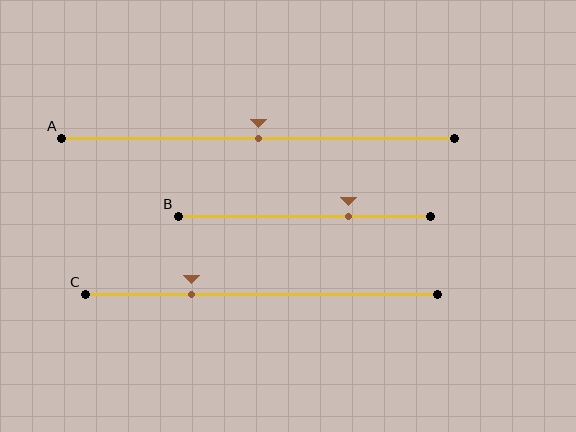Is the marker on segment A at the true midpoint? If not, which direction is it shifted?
Yes, the marker on segment A is at the true midpoint.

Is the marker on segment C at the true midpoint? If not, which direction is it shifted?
No, the marker on segment C is shifted to the left by about 20% of the segment length.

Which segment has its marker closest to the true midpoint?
Segment A has its marker closest to the true midpoint.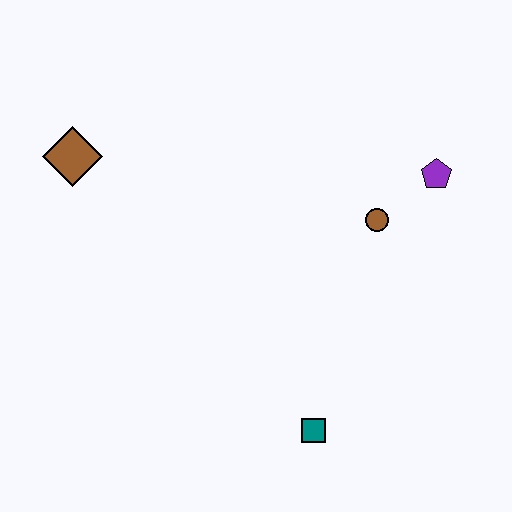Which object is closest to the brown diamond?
The brown circle is closest to the brown diamond.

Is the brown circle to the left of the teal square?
No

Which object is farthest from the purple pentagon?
The brown diamond is farthest from the purple pentagon.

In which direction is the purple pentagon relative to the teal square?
The purple pentagon is above the teal square.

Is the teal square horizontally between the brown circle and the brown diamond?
Yes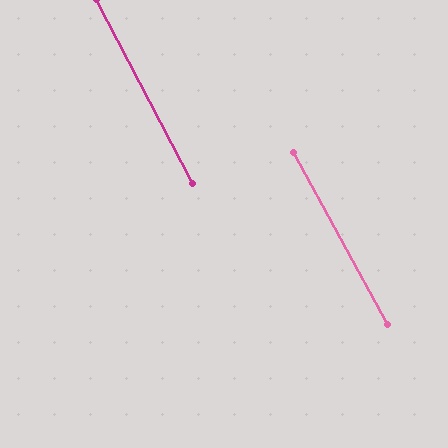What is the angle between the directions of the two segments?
Approximately 1 degree.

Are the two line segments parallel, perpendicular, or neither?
Parallel — their directions differ by only 1.3°.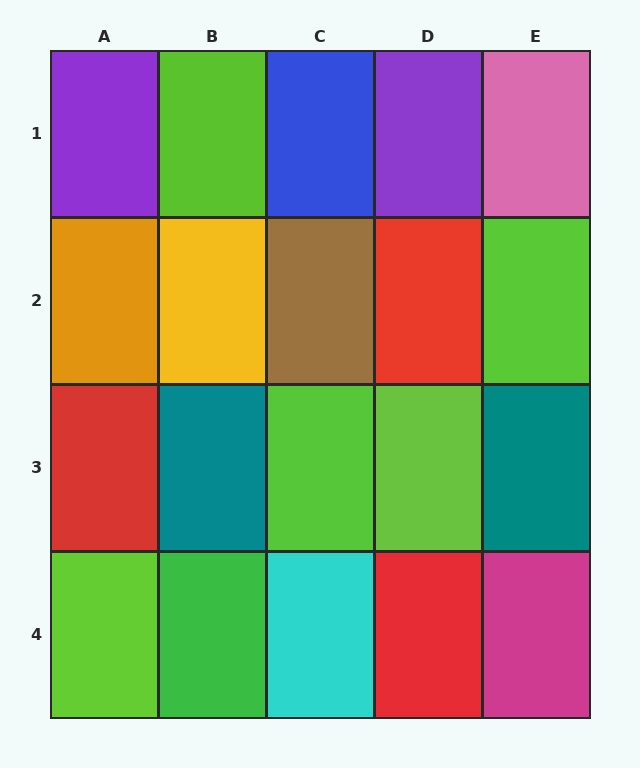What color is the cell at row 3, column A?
Red.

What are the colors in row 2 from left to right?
Orange, yellow, brown, red, lime.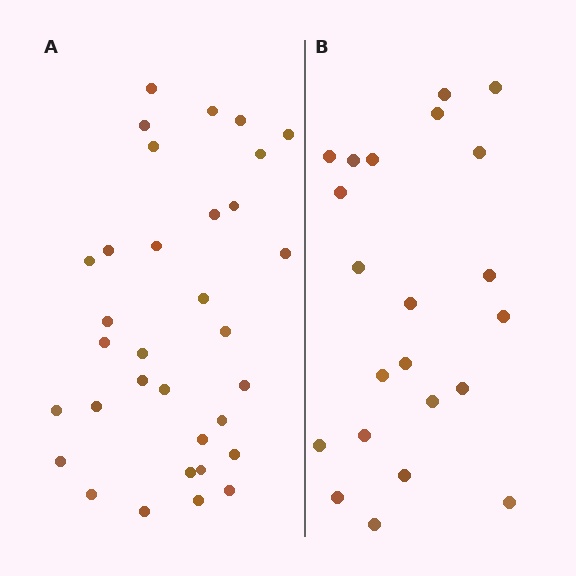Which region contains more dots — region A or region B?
Region A (the left region) has more dots.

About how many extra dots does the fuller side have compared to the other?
Region A has roughly 12 or so more dots than region B.